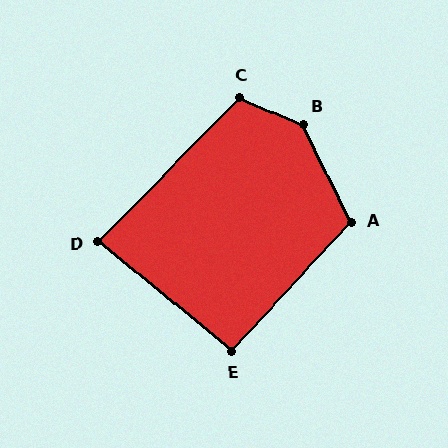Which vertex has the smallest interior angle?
D, at approximately 85 degrees.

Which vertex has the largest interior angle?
B, at approximately 139 degrees.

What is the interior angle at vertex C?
Approximately 112 degrees (obtuse).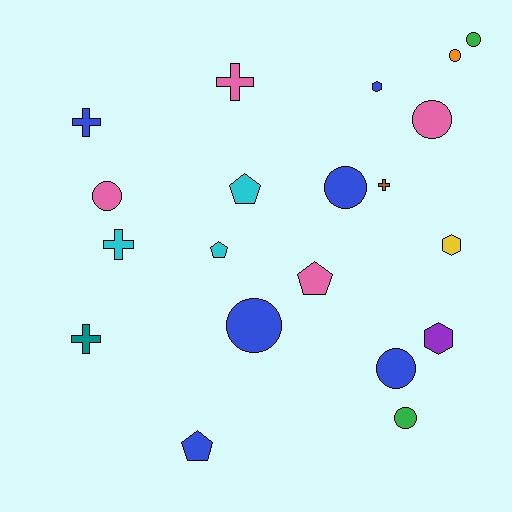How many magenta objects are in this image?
There are no magenta objects.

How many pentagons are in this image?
There are 4 pentagons.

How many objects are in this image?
There are 20 objects.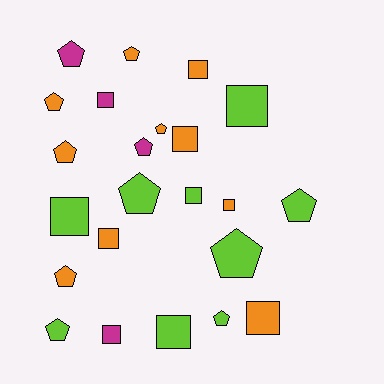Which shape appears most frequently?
Pentagon, with 12 objects.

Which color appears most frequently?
Orange, with 10 objects.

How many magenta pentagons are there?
There are 2 magenta pentagons.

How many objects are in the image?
There are 23 objects.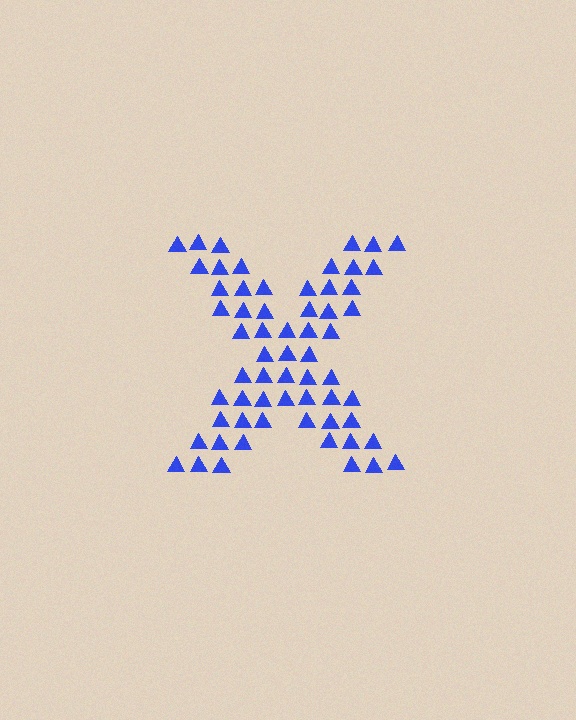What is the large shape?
The large shape is the letter X.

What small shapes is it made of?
It is made of small triangles.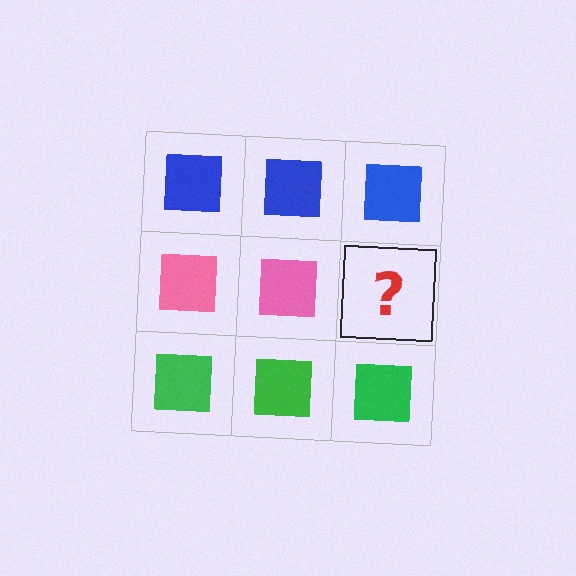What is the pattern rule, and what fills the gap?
The rule is that each row has a consistent color. The gap should be filled with a pink square.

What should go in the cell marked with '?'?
The missing cell should contain a pink square.